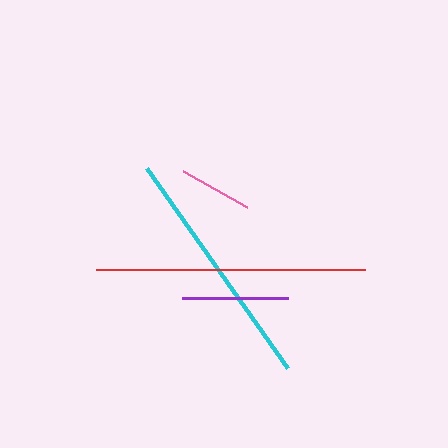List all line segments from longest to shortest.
From longest to shortest: red, cyan, purple, pink.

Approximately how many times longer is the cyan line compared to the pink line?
The cyan line is approximately 3.4 times the length of the pink line.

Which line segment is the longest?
The red line is the longest at approximately 269 pixels.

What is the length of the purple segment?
The purple segment is approximately 106 pixels long.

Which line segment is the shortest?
The pink line is the shortest at approximately 73 pixels.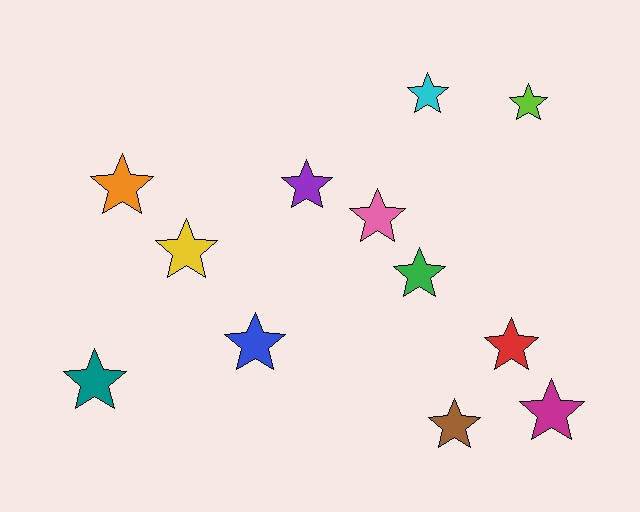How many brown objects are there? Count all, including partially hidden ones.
There is 1 brown object.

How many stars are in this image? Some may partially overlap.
There are 12 stars.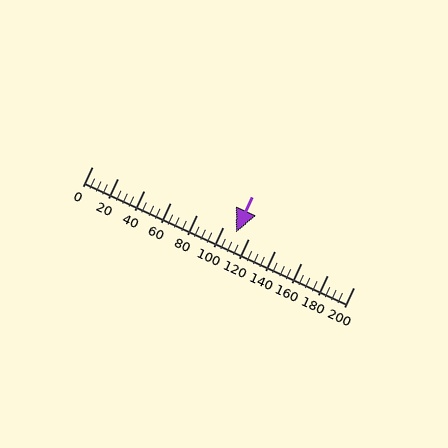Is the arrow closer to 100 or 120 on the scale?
The arrow is closer to 120.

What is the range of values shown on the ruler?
The ruler shows values from 0 to 200.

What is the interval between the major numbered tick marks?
The major tick marks are spaced 20 units apart.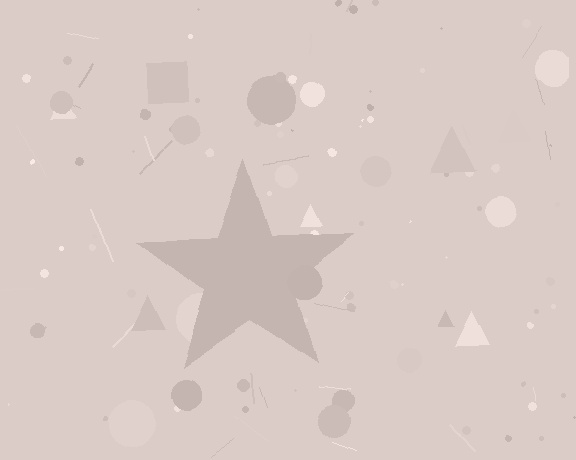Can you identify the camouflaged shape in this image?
The camouflaged shape is a star.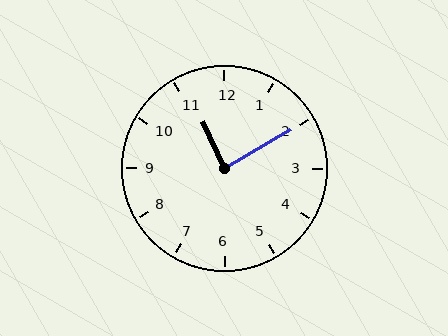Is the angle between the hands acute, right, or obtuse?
It is right.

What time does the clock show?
11:10.